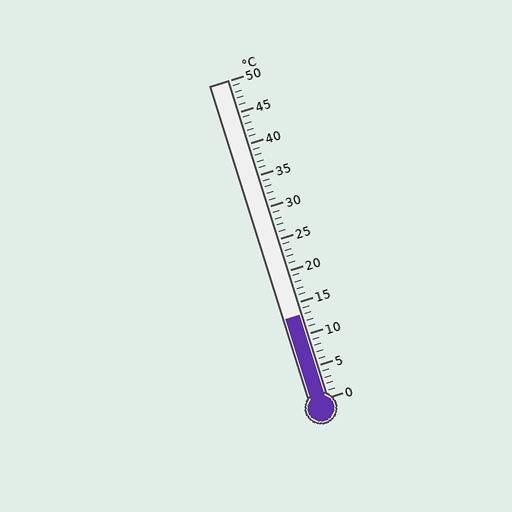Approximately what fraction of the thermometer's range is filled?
The thermometer is filled to approximately 25% of its range.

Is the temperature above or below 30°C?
The temperature is below 30°C.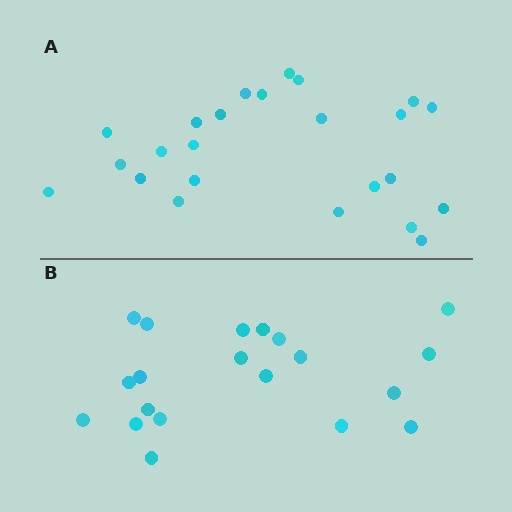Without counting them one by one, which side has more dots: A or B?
Region A (the top region) has more dots.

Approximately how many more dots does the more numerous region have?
Region A has about 4 more dots than region B.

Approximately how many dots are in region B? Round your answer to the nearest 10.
About 20 dots.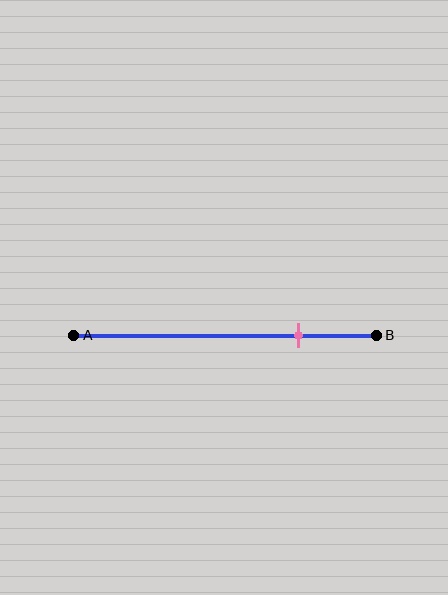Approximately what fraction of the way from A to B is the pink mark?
The pink mark is approximately 75% of the way from A to B.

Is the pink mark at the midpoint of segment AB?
No, the mark is at about 75% from A, not at the 50% midpoint.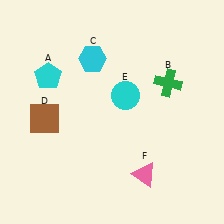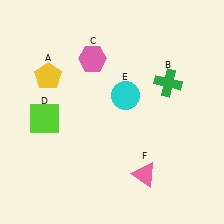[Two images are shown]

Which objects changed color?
A changed from cyan to yellow. C changed from cyan to pink. D changed from brown to lime.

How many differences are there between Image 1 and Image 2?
There are 3 differences between the two images.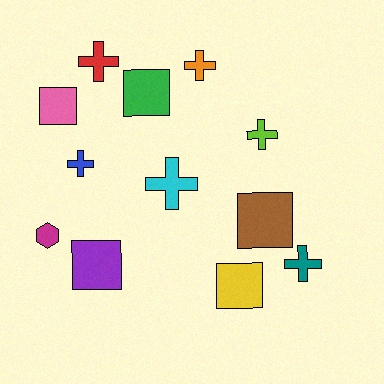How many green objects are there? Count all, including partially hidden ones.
There is 1 green object.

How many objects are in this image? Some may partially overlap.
There are 12 objects.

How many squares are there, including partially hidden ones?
There are 5 squares.